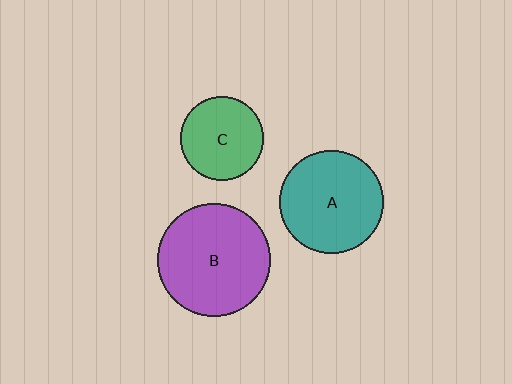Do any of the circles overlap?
No, none of the circles overlap.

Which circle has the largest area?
Circle B (purple).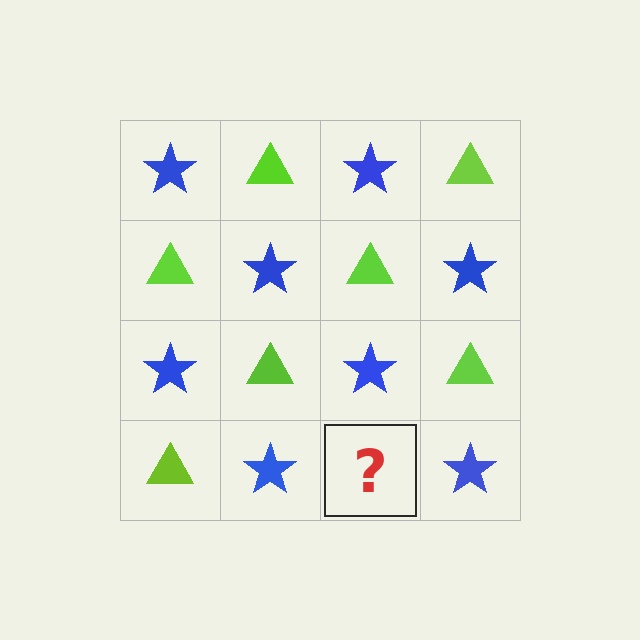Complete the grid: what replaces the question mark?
The question mark should be replaced with a lime triangle.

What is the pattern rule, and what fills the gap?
The rule is that it alternates blue star and lime triangle in a checkerboard pattern. The gap should be filled with a lime triangle.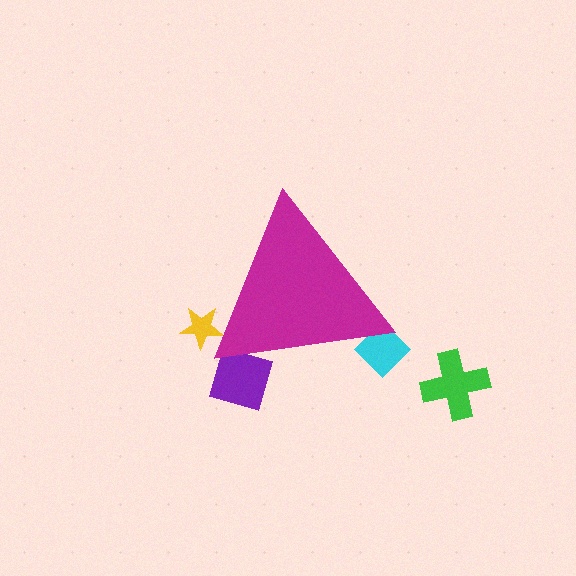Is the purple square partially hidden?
Yes, the purple square is partially hidden behind the magenta triangle.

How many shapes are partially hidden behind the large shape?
3 shapes are partially hidden.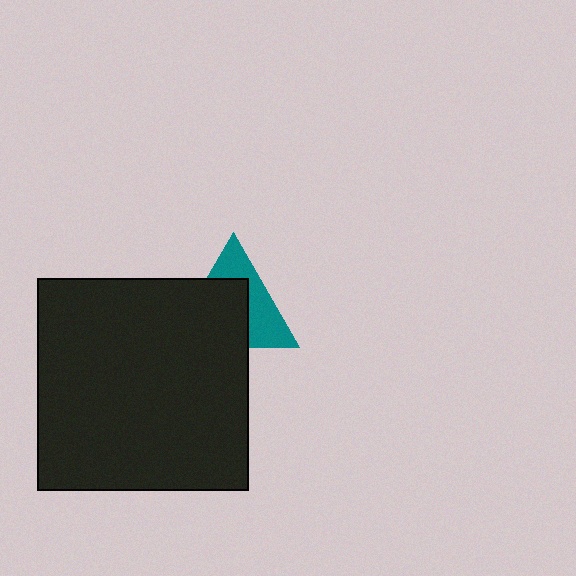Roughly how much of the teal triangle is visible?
A small part of it is visible (roughly 43%).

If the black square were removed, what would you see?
You would see the complete teal triangle.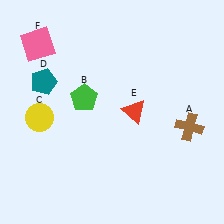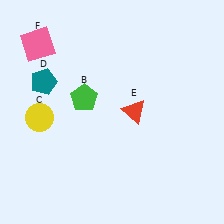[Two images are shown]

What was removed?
The brown cross (A) was removed in Image 2.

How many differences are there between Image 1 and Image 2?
There is 1 difference between the two images.